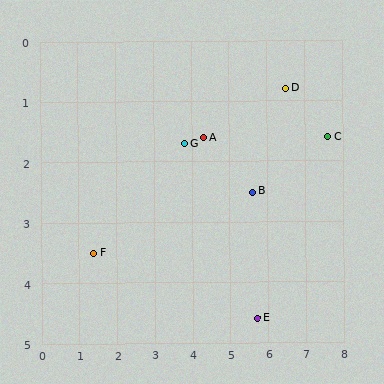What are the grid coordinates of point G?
Point G is at approximately (3.8, 1.7).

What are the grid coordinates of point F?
Point F is at approximately (1.4, 3.5).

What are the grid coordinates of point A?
Point A is at approximately (4.3, 1.6).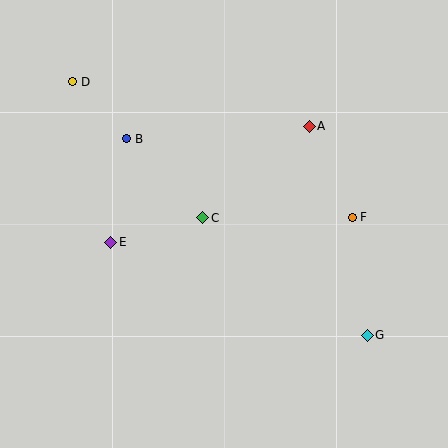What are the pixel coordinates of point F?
Point F is at (352, 217).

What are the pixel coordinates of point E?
Point E is at (111, 242).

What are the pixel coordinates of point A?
Point A is at (309, 126).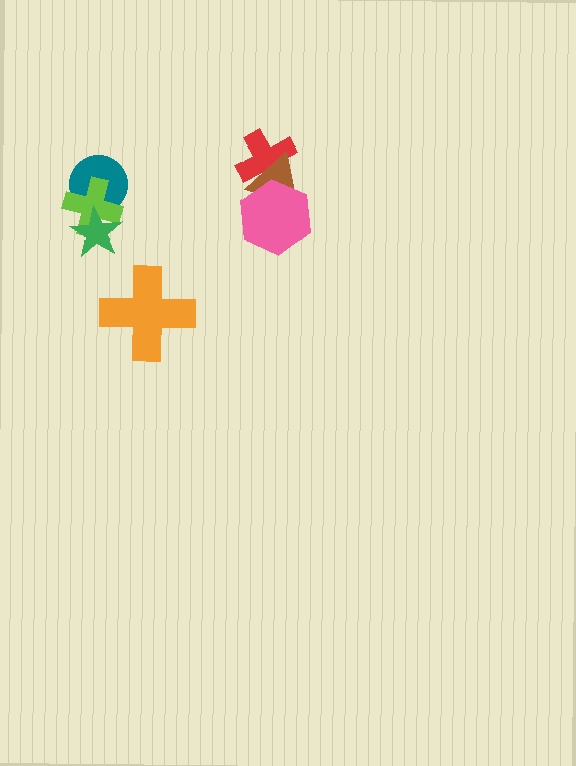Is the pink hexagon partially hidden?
No, no other shape covers it.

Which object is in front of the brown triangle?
The pink hexagon is in front of the brown triangle.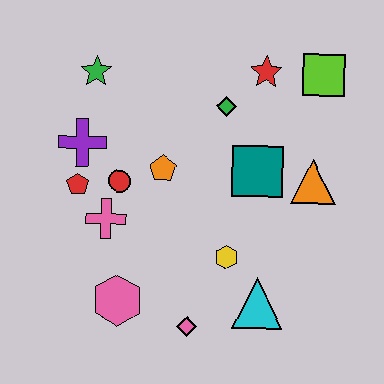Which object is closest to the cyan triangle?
The yellow hexagon is closest to the cyan triangle.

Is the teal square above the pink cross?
Yes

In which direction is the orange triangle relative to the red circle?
The orange triangle is to the right of the red circle.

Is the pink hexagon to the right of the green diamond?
No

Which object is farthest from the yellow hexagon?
The green star is farthest from the yellow hexagon.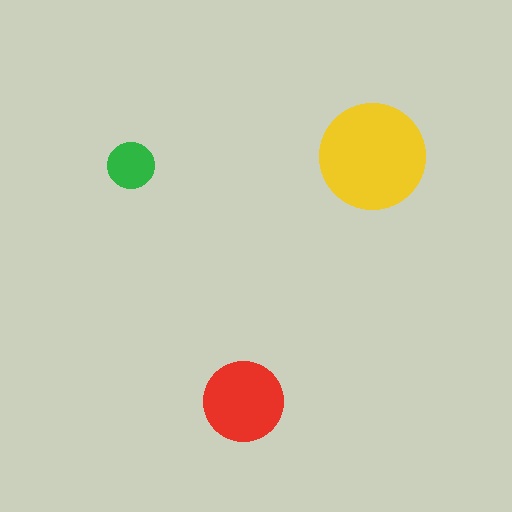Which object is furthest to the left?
The green circle is leftmost.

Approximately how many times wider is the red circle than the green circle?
About 1.5 times wider.